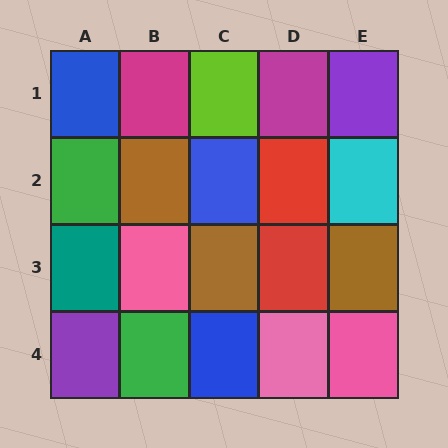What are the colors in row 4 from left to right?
Purple, green, blue, pink, pink.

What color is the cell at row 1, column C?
Lime.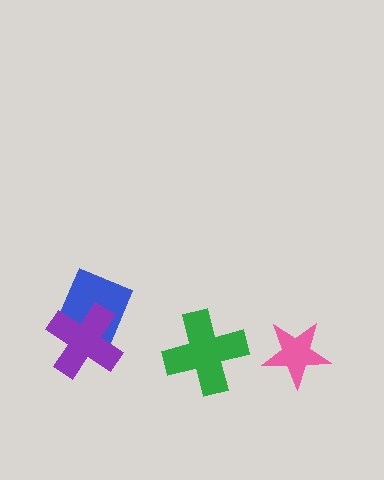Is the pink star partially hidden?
No, no other shape covers it.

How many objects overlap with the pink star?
0 objects overlap with the pink star.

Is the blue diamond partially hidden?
Yes, it is partially covered by another shape.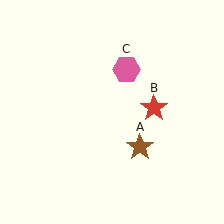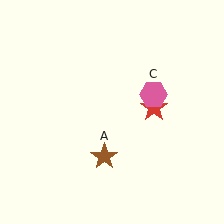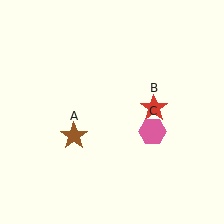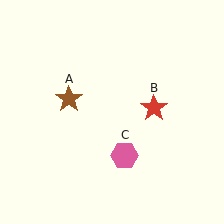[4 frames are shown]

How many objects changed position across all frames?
2 objects changed position: brown star (object A), pink hexagon (object C).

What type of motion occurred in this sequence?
The brown star (object A), pink hexagon (object C) rotated clockwise around the center of the scene.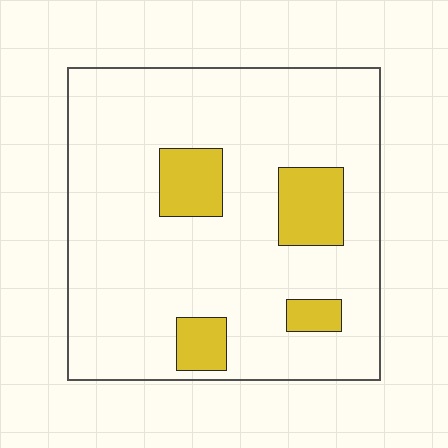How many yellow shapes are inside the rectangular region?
4.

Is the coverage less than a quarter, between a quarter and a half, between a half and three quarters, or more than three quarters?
Less than a quarter.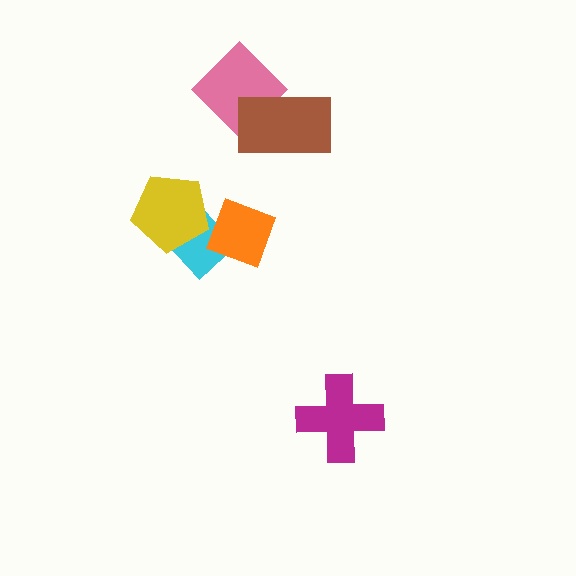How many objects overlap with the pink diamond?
1 object overlaps with the pink diamond.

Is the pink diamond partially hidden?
Yes, it is partially covered by another shape.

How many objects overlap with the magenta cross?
0 objects overlap with the magenta cross.